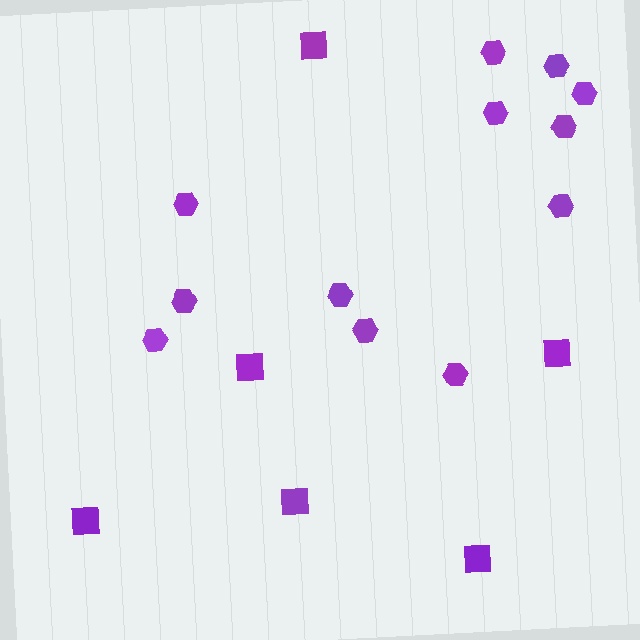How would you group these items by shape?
There are 2 groups: one group of hexagons (12) and one group of squares (6).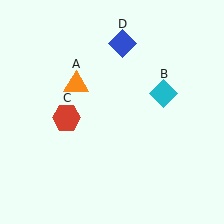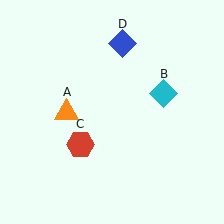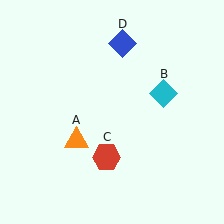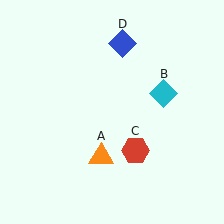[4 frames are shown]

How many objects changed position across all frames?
2 objects changed position: orange triangle (object A), red hexagon (object C).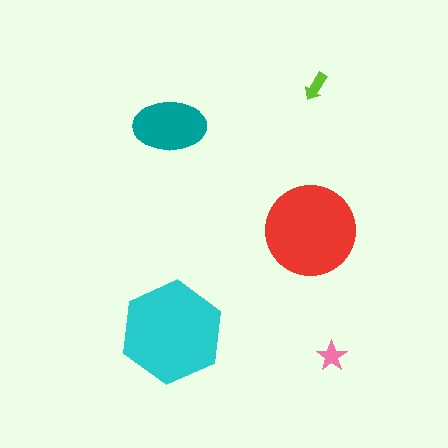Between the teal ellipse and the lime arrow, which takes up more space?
The teal ellipse.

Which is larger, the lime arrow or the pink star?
The pink star.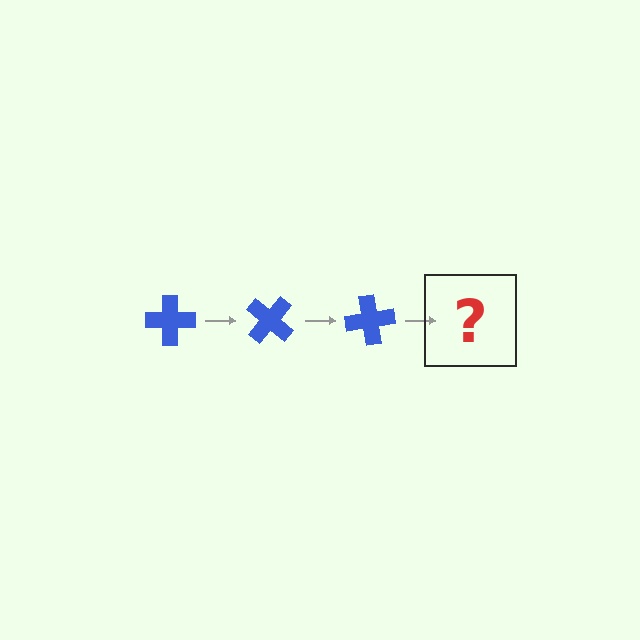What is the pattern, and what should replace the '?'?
The pattern is that the cross rotates 40 degrees each step. The '?' should be a blue cross rotated 120 degrees.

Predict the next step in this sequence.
The next step is a blue cross rotated 120 degrees.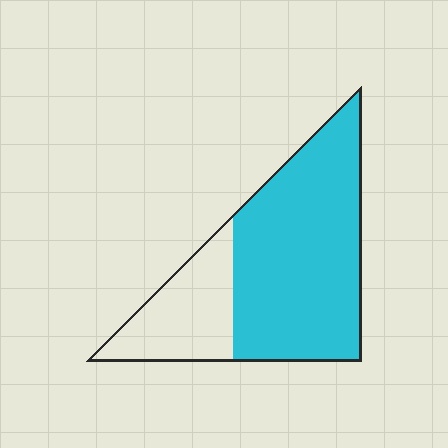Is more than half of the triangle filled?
Yes.